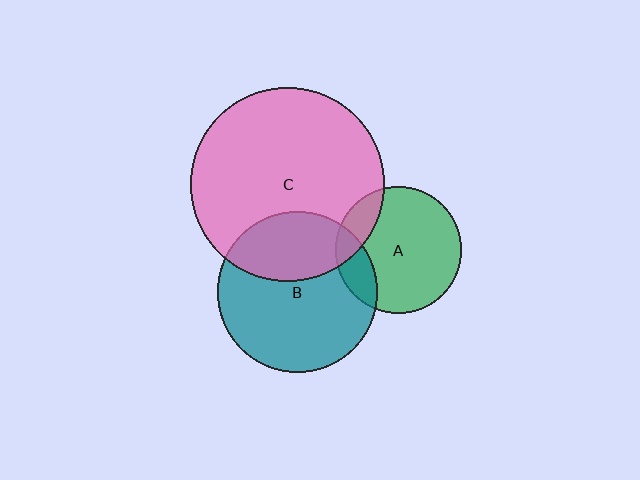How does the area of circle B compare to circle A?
Approximately 1.6 times.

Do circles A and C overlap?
Yes.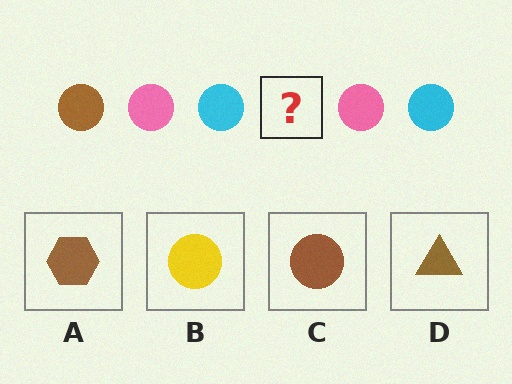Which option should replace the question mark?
Option C.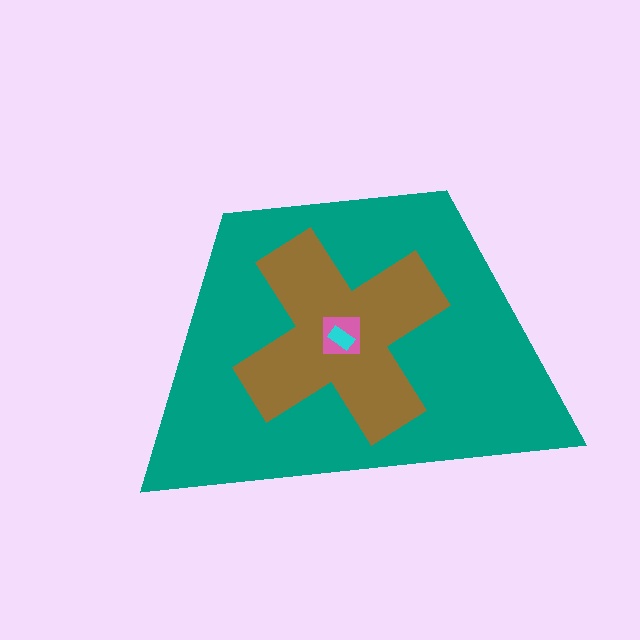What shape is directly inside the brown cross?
The pink square.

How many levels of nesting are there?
4.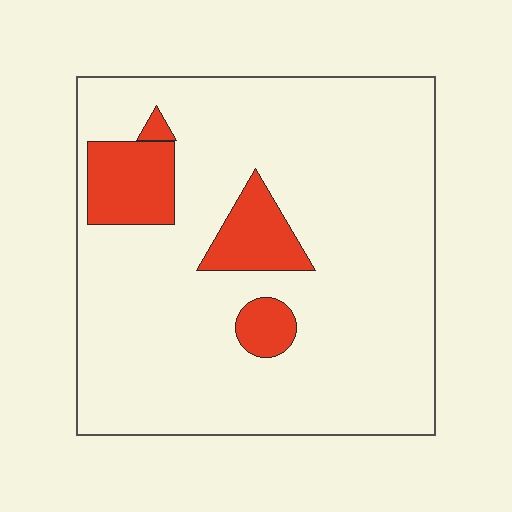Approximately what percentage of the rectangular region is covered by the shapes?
Approximately 15%.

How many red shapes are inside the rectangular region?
4.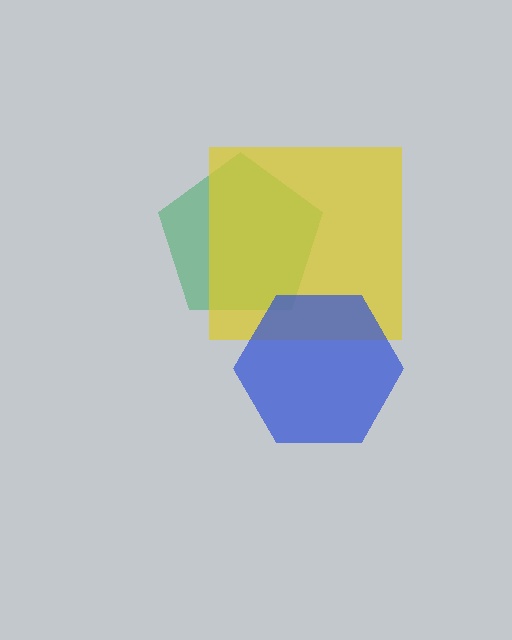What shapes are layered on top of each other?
The layered shapes are: a green pentagon, a yellow square, a blue hexagon.